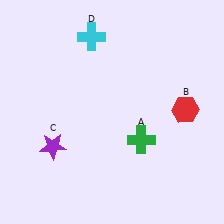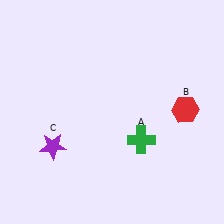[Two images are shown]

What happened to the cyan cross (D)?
The cyan cross (D) was removed in Image 2. It was in the top-left area of Image 1.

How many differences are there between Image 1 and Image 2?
There is 1 difference between the two images.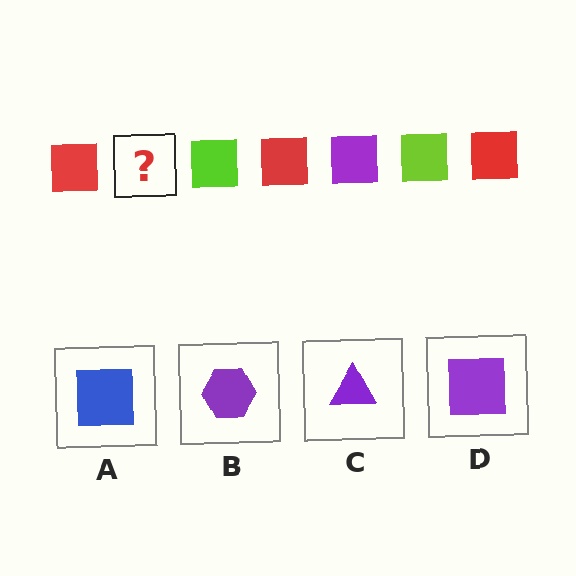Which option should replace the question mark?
Option D.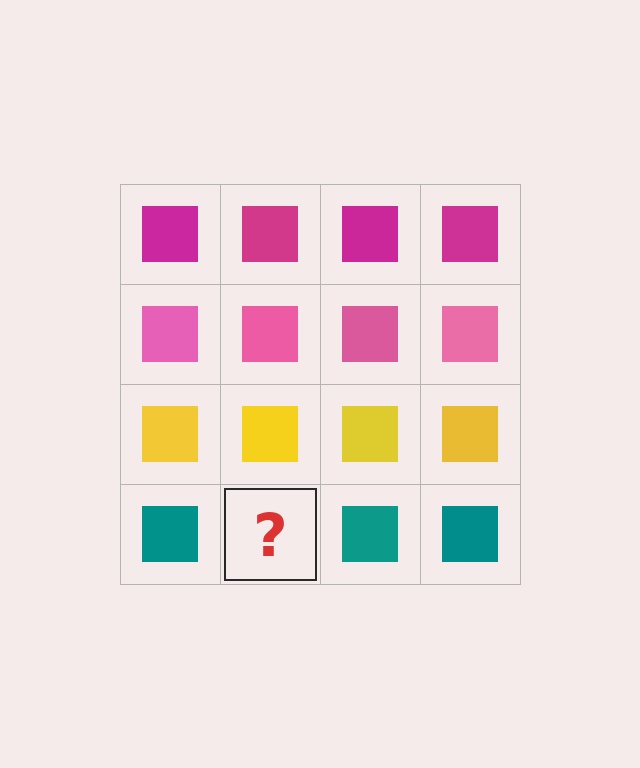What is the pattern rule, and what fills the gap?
The rule is that each row has a consistent color. The gap should be filled with a teal square.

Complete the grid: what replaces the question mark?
The question mark should be replaced with a teal square.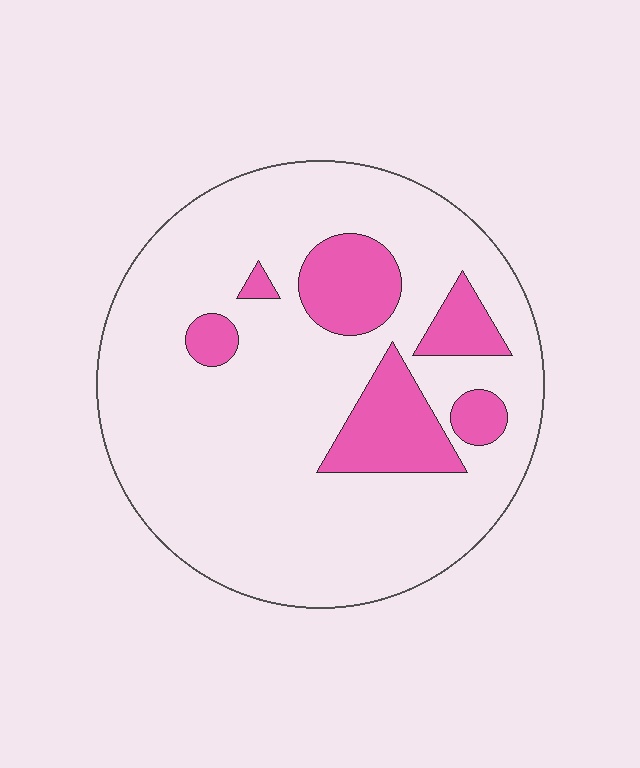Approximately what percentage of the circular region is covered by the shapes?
Approximately 20%.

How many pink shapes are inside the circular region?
6.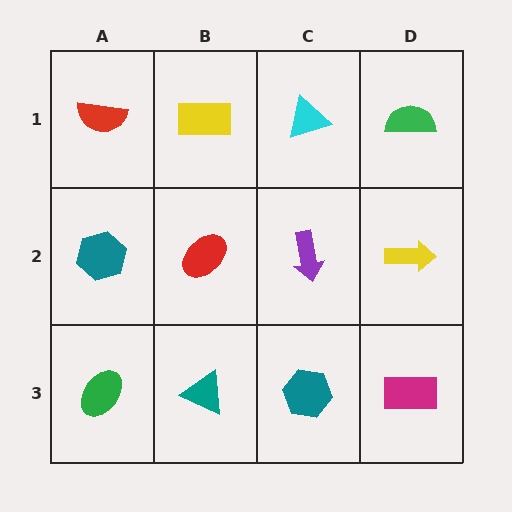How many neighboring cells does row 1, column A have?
2.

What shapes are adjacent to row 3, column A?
A teal hexagon (row 2, column A), a teal triangle (row 3, column B).